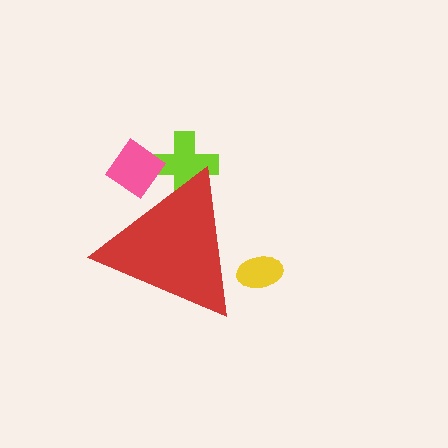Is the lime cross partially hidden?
Yes, the lime cross is partially hidden behind the red triangle.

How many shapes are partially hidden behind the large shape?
3 shapes are partially hidden.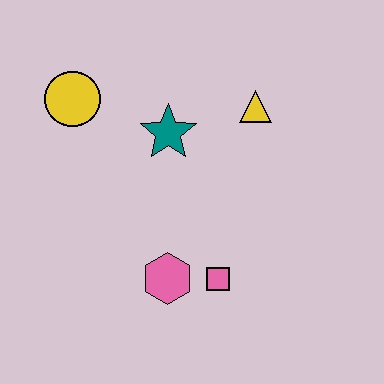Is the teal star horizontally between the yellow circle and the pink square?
Yes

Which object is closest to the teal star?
The yellow triangle is closest to the teal star.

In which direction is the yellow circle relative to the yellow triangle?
The yellow circle is to the left of the yellow triangle.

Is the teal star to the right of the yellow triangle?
No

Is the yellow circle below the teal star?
No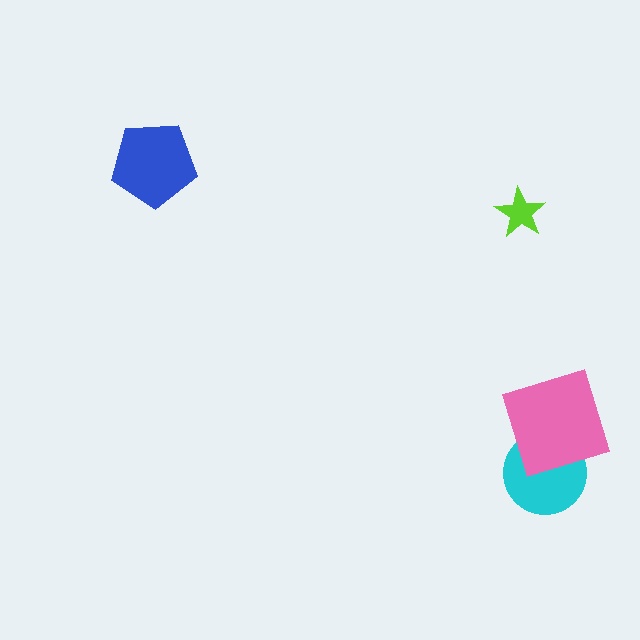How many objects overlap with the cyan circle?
1 object overlaps with the cyan circle.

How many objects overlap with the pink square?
1 object overlaps with the pink square.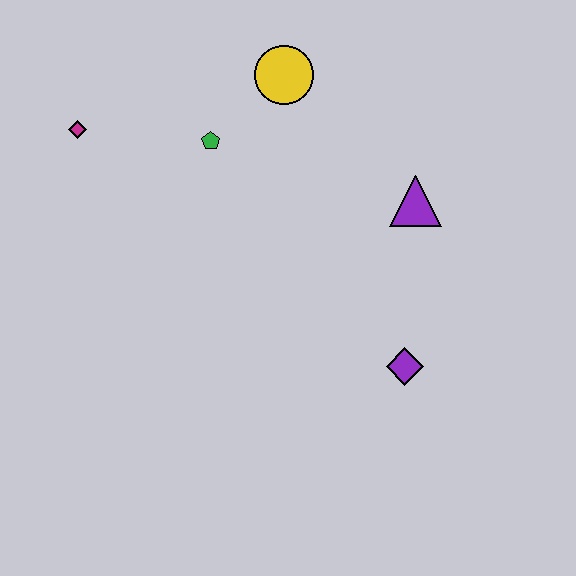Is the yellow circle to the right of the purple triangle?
No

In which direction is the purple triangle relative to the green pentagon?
The purple triangle is to the right of the green pentagon.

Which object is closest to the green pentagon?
The yellow circle is closest to the green pentagon.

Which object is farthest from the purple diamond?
The magenta diamond is farthest from the purple diamond.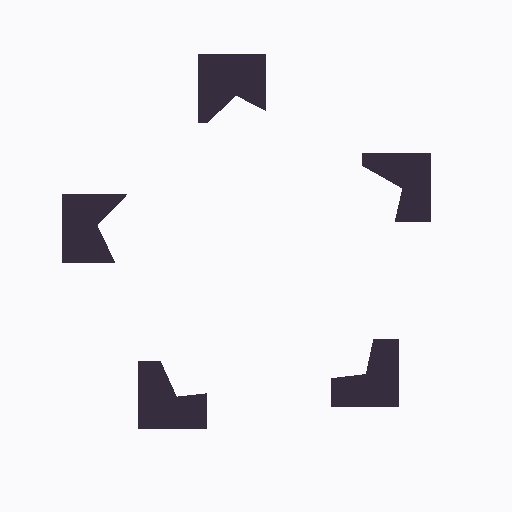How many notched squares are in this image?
There are 5 — one at each vertex of the illusory pentagon.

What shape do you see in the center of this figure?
An illusory pentagon — its edges are inferred from the aligned wedge cuts in the notched squares, not physically drawn.